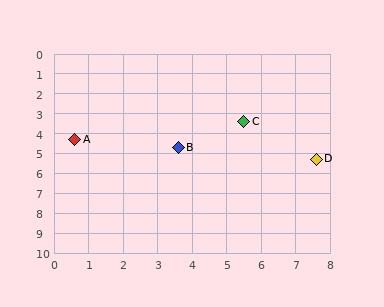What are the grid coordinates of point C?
Point C is at approximately (5.5, 3.4).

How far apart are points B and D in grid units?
Points B and D are about 4.0 grid units apart.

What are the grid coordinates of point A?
Point A is at approximately (0.6, 4.3).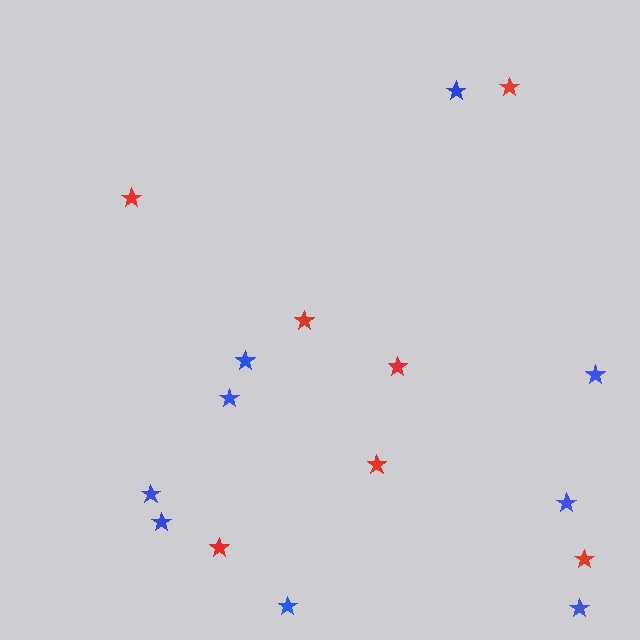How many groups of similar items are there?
There are 2 groups: one group of blue stars (9) and one group of red stars (7).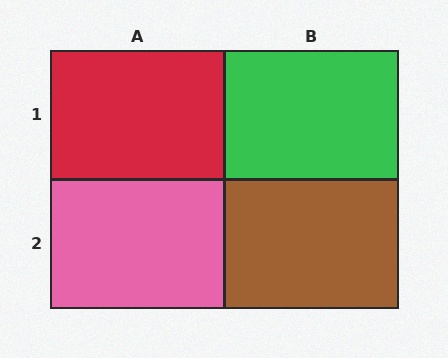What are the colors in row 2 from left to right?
Pink, brown.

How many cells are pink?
1 cell is pink.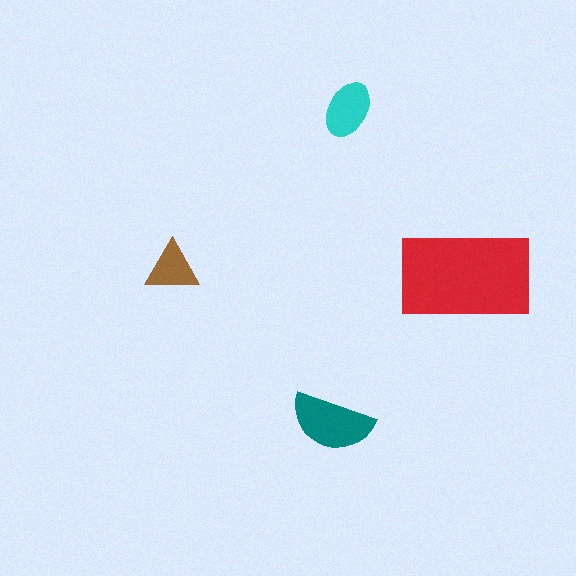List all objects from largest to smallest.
The red rectangle, the teal semicircle, the cyan ellipse, the brown triangle.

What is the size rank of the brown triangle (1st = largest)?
4th.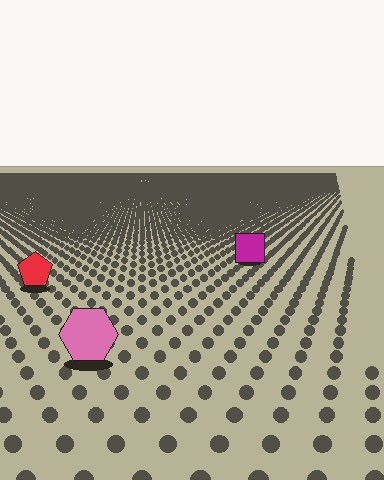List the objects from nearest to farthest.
From nearest to farthest: the pink hexagon, the red pentagon, the magenta square.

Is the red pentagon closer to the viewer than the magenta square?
Yes. The red pentagon is closer — you can tell from the texture gradient: the ground texture is coarser near it.